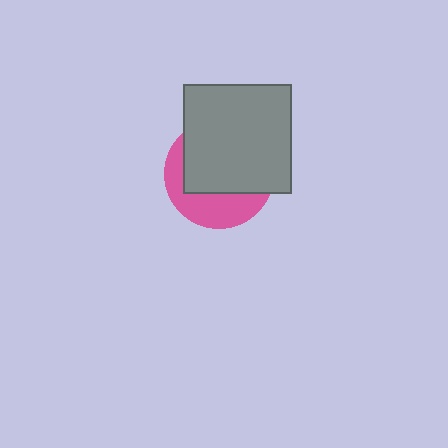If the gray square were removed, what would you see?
You would see the complete pink circle.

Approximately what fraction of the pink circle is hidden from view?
Roughly 62% of the pink circle is hidden behind the gray square.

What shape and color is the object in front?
The object in front is a gray square.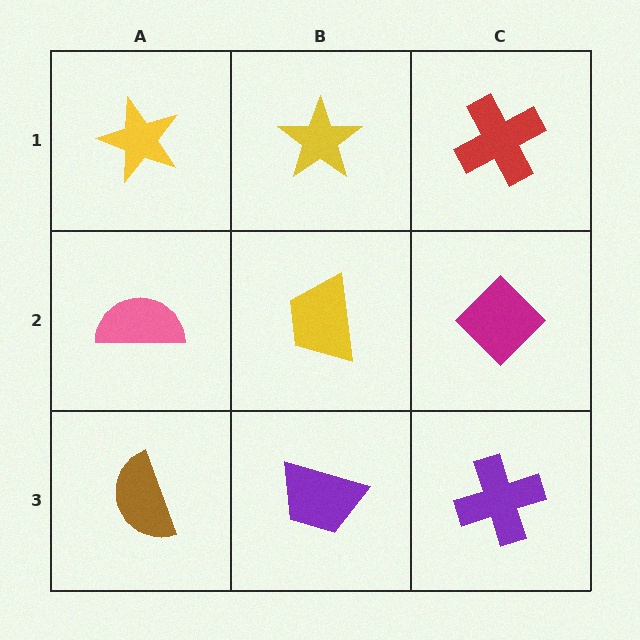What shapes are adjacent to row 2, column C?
A red cross (row 1, column C), a purple cross (row 3, column C), a yellow trapezoid (row 2, column B).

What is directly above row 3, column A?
A pink semicircle.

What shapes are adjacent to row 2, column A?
A yellow star (row 1, column A), a brown semicircle (row 3, column A), a yellow trapezoid (row 2, column B).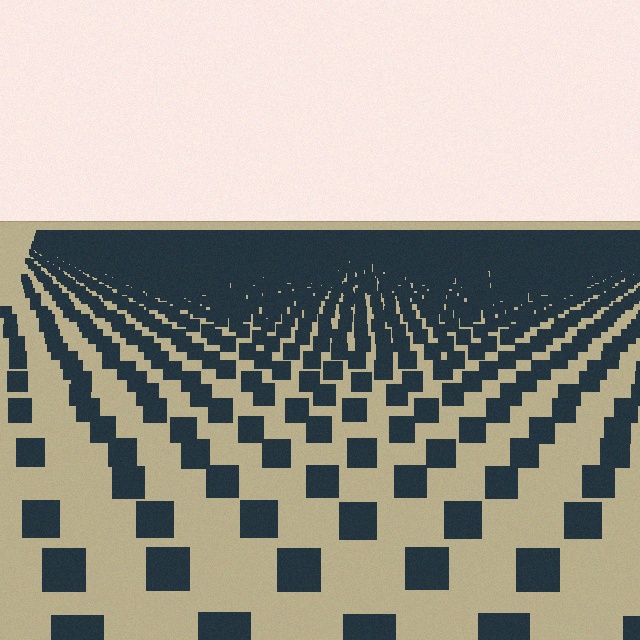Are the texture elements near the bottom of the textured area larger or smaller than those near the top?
Larger. Near the bottom, elements are closer to the viewer and appear at a bigger on-screen size.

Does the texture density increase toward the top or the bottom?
Density increases toward the top.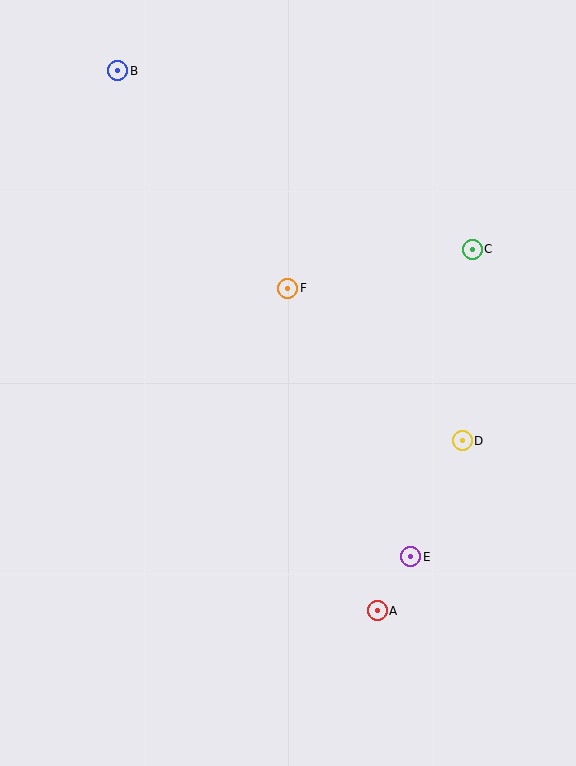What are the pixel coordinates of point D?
Point D is at (462, 441).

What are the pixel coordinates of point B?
Point B is at (118, 71).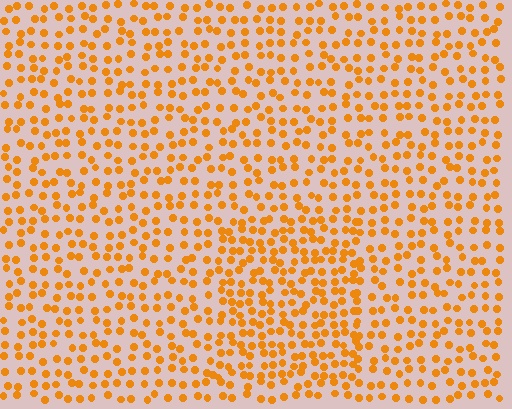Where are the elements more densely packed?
The elements are more densely packed inside the rectangle boundary.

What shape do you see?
I see a rectangle.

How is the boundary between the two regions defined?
The boundary is defined by a change in element density (approximately 1.5x ratio). All elements are the same color, size, and shape.